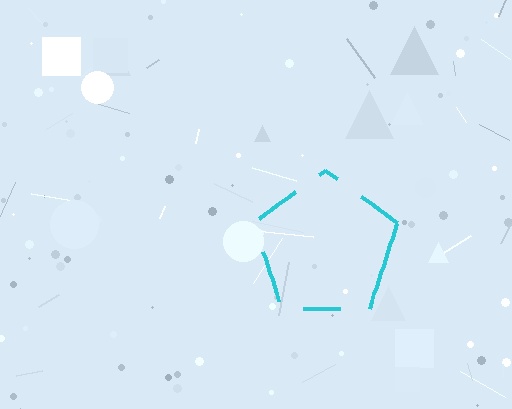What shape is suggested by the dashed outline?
The dashed outline suggests a pentagon.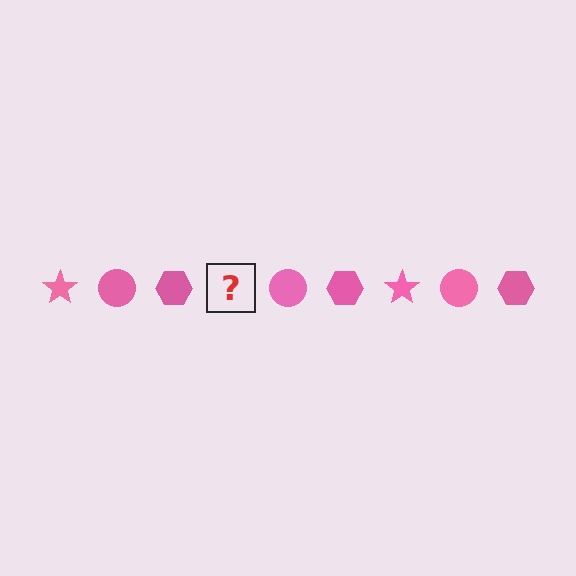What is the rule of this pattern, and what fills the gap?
The rule is that the pattern cycles through star, circle, hexagon shapes in pink. The gap should be filled with a pink star.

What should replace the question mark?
The question mark should be replaced with a pink star.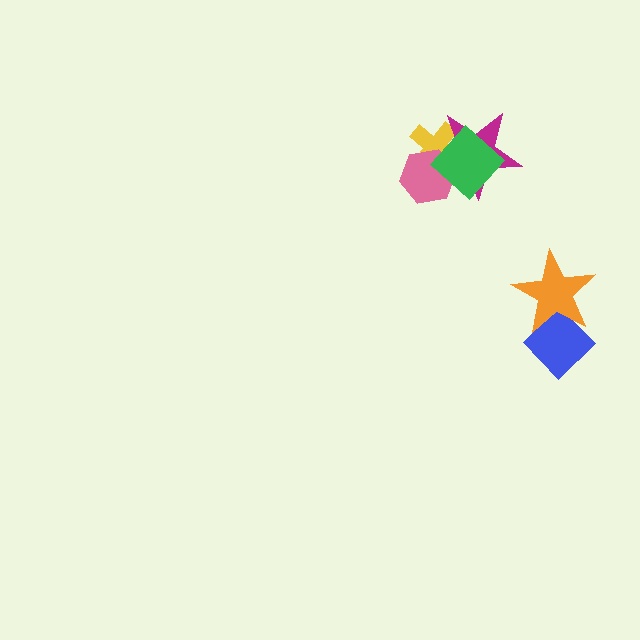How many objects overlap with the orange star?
1 object overlaps with the orange star.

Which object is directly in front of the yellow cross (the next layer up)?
The magenta star is directly in front of the yellow cross.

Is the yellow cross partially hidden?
Yes, it is partially covered by another shape.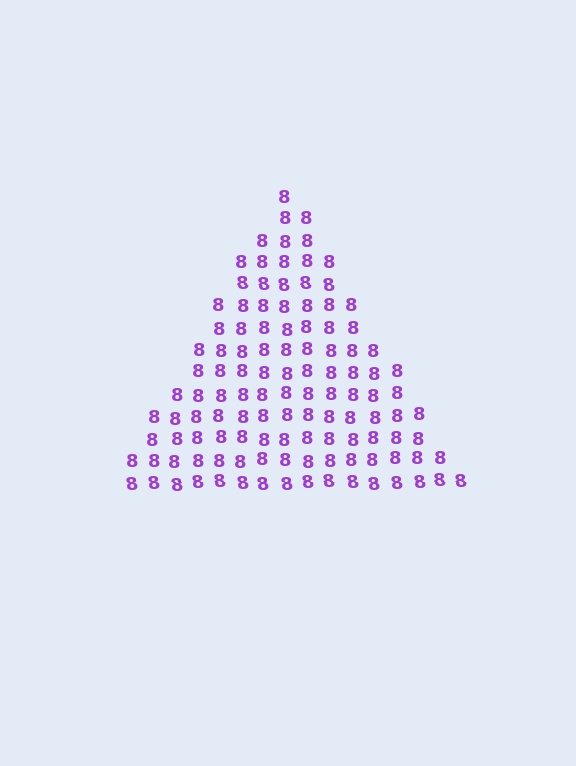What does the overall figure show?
The overall figure shows a triangle.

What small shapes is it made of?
It is made of small digit 8's.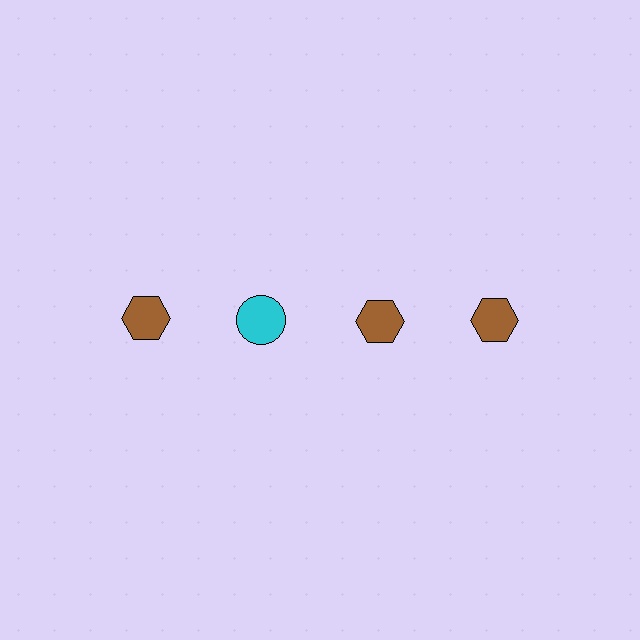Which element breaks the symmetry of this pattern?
The cyan circle in the top row, second from left column breaks the symmetry. All other shapes are brown hexagons.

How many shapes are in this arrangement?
There are 4 shapes arranged in a grid pattern.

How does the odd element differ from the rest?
It differs in both color (cyan instead of brown) and shape (circle instead of hexagon).